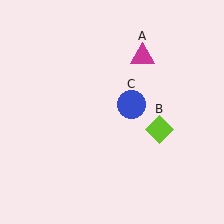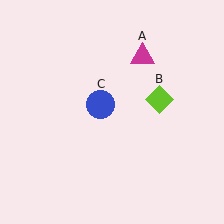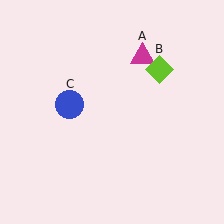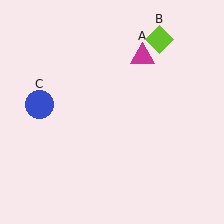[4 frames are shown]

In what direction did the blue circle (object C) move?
The blue circle (object C) moved left.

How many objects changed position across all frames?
2 objects changed position: lime diamond (object B), blue circle (object C).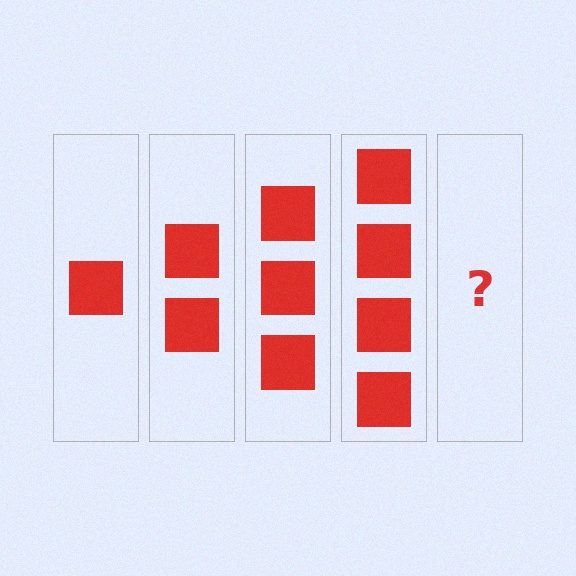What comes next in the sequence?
The next element should be 5 squares.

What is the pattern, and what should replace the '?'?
The pattern is that each step adds one more square. The '?' should be 5 squares.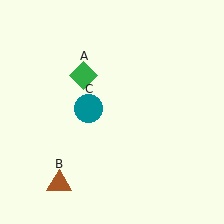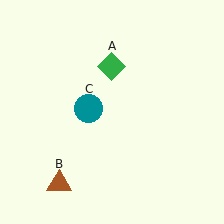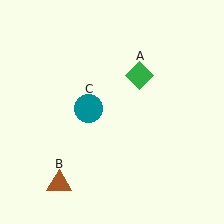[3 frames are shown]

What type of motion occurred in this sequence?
The green diamond (object A) rotated clockwise around the center of the scene.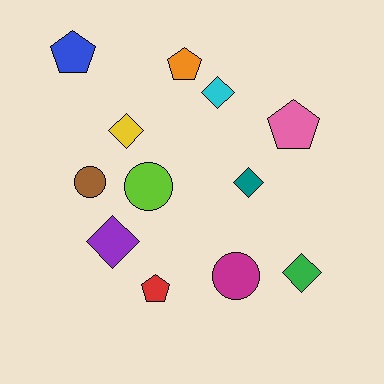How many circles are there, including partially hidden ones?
There are 3 circles.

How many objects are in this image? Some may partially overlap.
There are 12 objects.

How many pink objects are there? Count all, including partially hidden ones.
There is 1 pink object.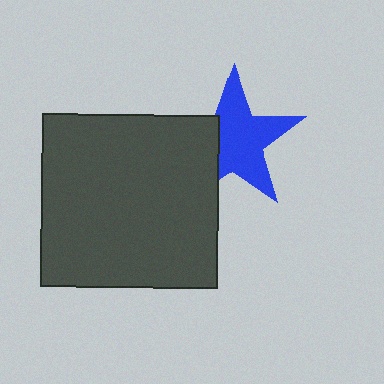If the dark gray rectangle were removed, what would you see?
You would see the complete blue star.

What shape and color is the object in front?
The object in front is a dark gray rectangle.